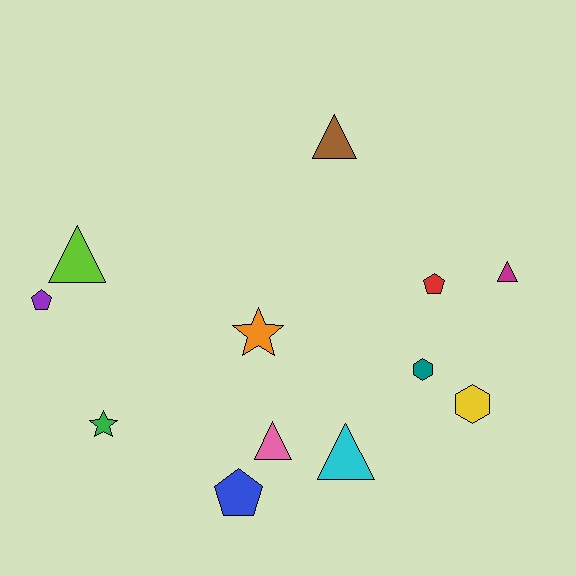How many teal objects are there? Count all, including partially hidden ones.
There is 1 teal object.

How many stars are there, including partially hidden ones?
There are 2 stars.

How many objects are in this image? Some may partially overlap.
There are 12 objects.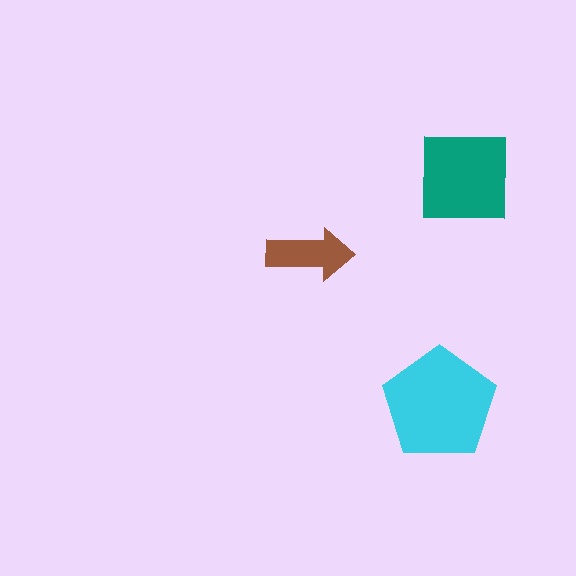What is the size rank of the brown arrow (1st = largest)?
3rd.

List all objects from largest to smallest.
The cyan pentagon, the teal square, the brown arrow.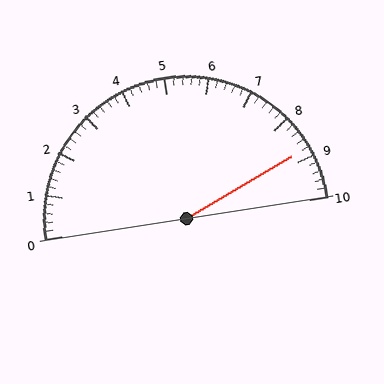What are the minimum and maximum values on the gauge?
The gauge ranges from 0 to 10.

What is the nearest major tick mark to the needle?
The nearest major tick mark is 9.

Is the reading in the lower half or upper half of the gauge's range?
The reading is in the upper half of the range (0 to 10).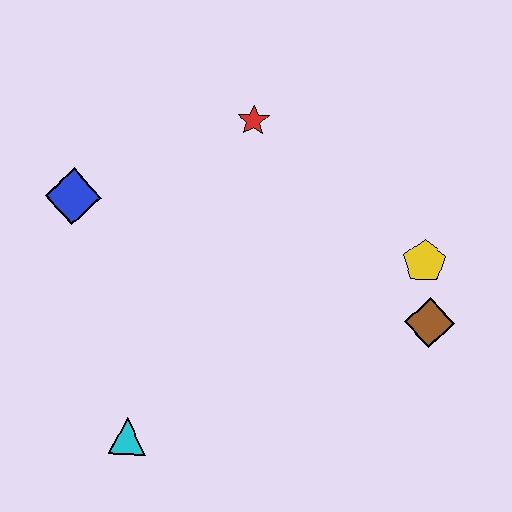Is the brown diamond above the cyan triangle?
Yes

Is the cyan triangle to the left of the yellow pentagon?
Yes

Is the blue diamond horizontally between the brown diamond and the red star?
No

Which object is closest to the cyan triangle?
The blue diamond is closest to the cyan triangle.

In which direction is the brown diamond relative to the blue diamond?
The brown diamond is to the right of the blue diamond.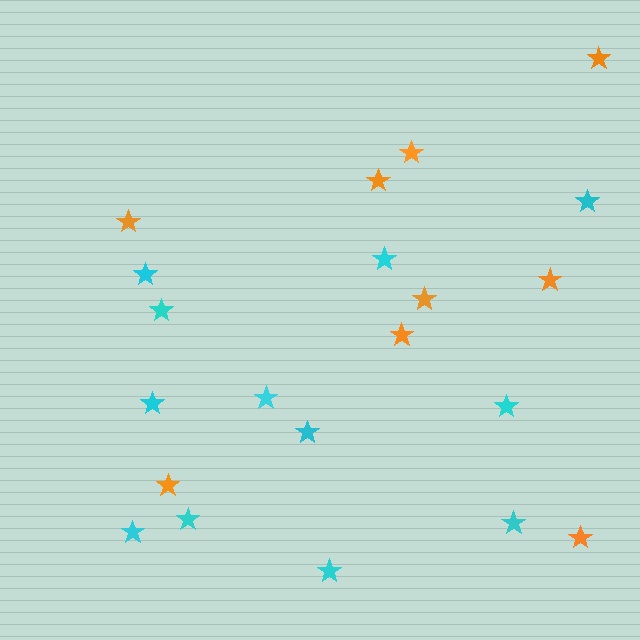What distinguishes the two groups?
There are 2 groups: one group of orange stars (9) and one group of cyan stars (12).